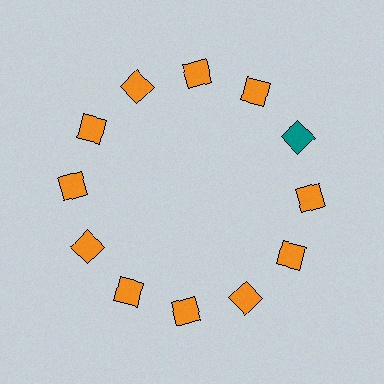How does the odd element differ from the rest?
It has a different color: teal instead of orange.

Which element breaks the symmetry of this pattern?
The teal square at roughly the 2 o'clock position breaks the symmetry. All other shapes are orange squares.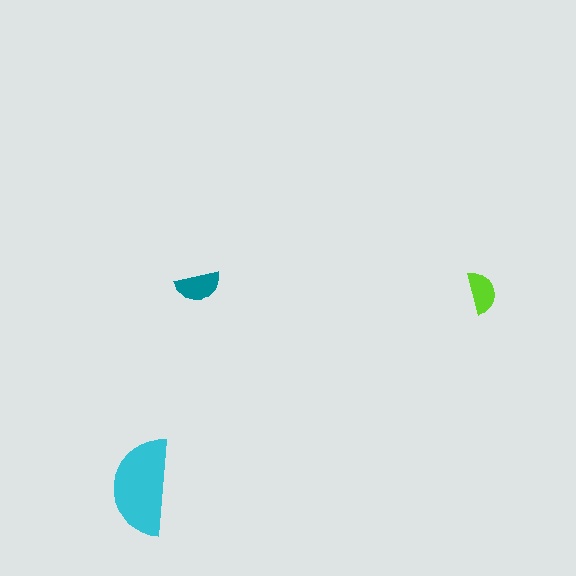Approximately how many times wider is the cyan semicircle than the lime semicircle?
About 2.5 times wider.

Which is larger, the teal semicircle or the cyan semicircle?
The cyan one.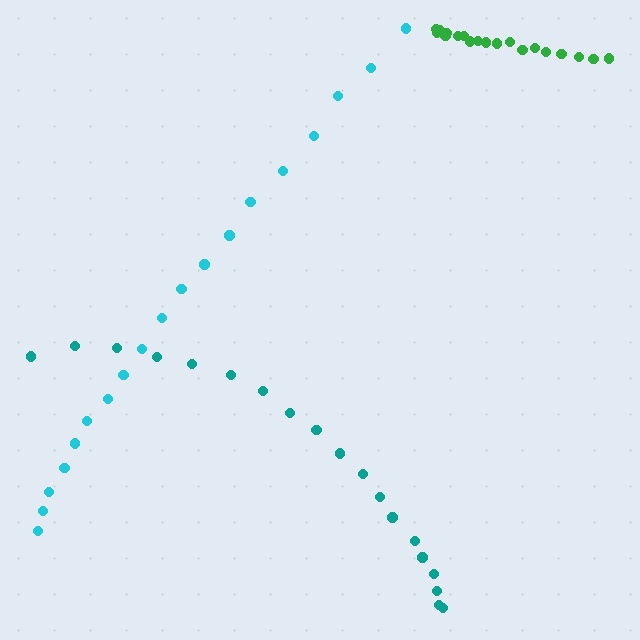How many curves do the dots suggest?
There are 3 distinct paths.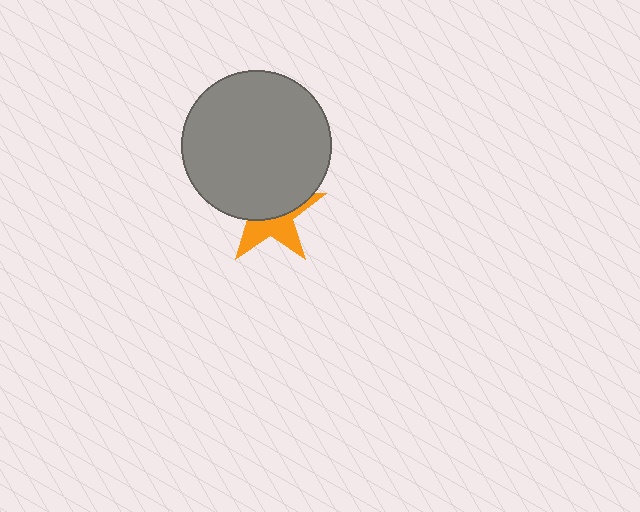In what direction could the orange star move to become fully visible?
The orange star could move down. That would shift it out from behind the gray circle entirely.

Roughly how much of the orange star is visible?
A small part of it is visible (roughly 42%).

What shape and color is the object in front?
The object in front is a gray circle.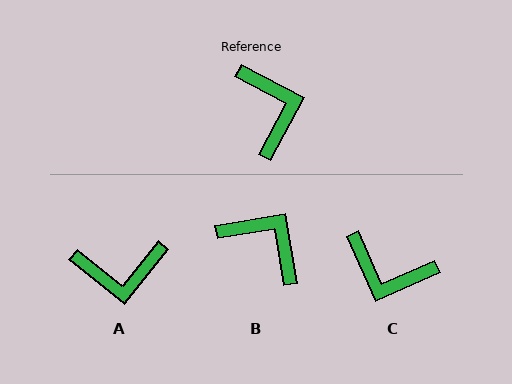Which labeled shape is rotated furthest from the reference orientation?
C, about 128 degrees away.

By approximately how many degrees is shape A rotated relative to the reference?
Approximately 101 degrees clockwise.